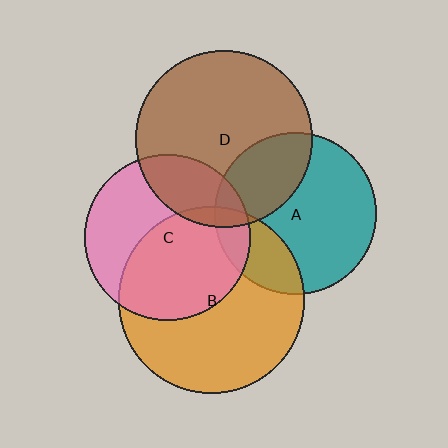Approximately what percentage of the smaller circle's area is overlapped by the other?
Approximately 25%.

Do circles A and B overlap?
Yes.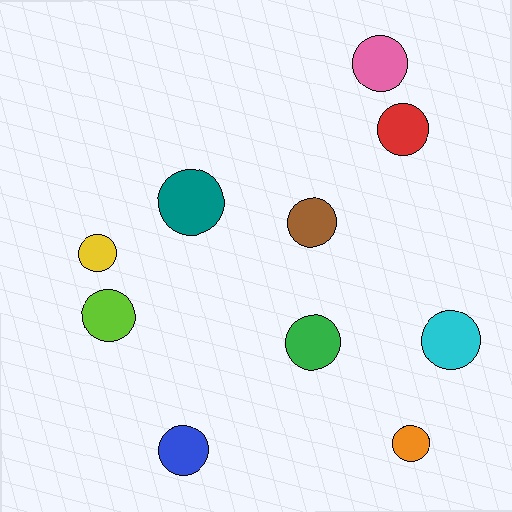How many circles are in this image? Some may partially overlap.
There are 10 circles.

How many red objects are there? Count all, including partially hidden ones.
There is 1 red object.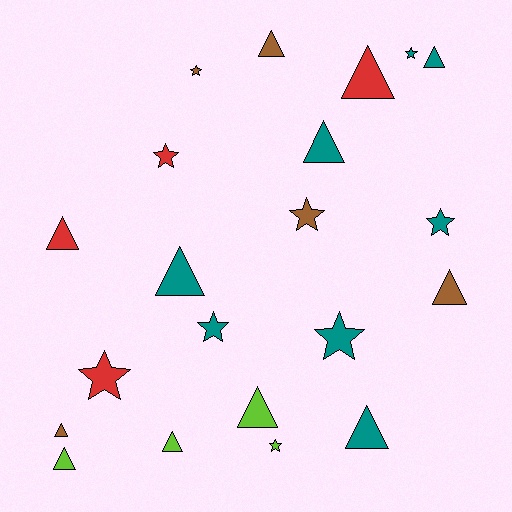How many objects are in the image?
There are 21 objects.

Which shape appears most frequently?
Triangle, with 12 objects.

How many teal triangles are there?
There are 4 teal triangles.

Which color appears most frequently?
Teal, with 8 objects.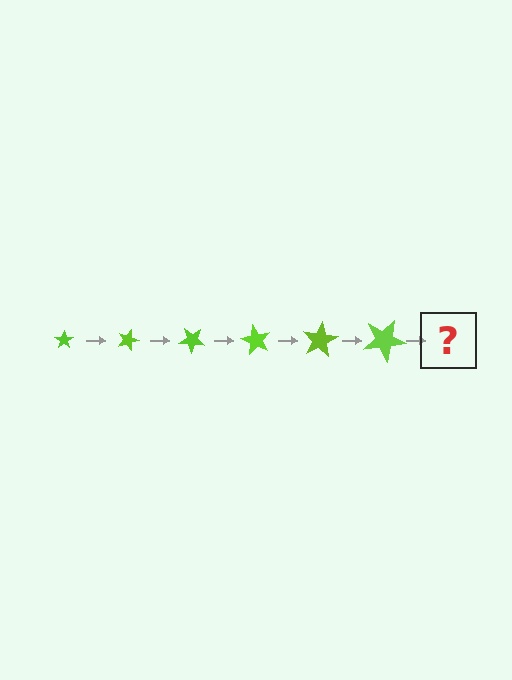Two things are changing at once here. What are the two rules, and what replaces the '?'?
The two rules are that the star grows larger each step and it rotates 20 degrees each step. The '?' should be a star, larger than the previous one and rotated 120 degrees from the start.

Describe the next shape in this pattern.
It should be a star, larger than the previous one and rotated 120 degrees from the start.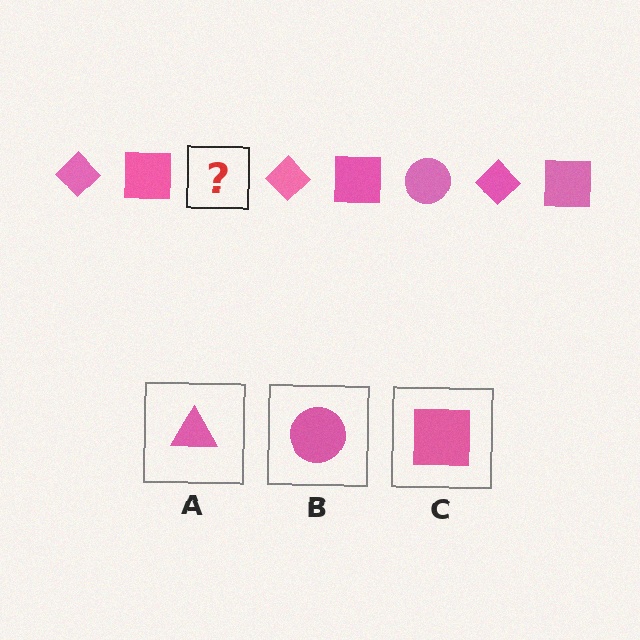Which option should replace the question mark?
Option B.